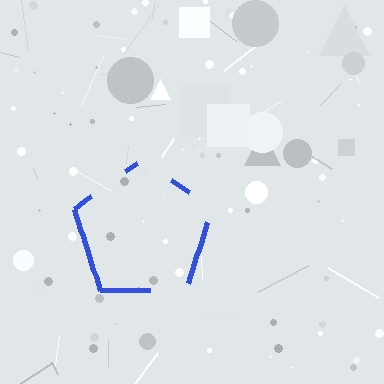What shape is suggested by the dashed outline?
The dashed outline suggests a pentagon.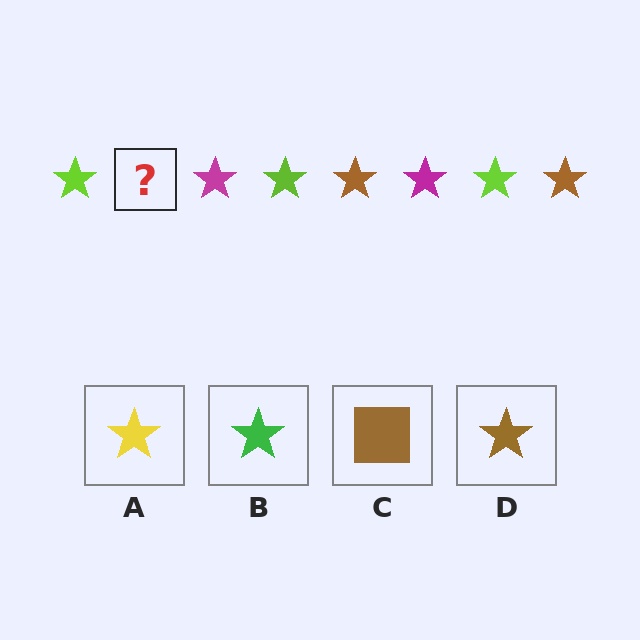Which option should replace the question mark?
Option D.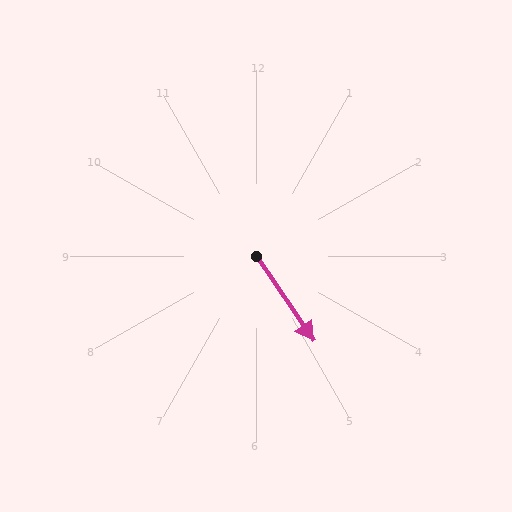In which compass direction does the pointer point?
Southeast.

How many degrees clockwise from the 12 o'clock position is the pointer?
Approximately 146 degrees.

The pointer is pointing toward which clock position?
Roughly 5 o'clock.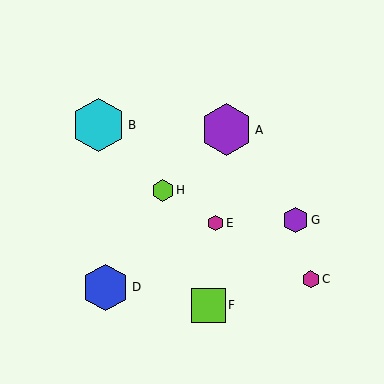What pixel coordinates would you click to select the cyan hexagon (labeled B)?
Click at (98, 125) to select the cyan hexagon B.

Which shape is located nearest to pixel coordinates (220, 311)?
The lime square (labeled F) at (208, 305) is nearest to that location.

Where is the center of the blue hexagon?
The center of the blue hexagon is at (105, 287).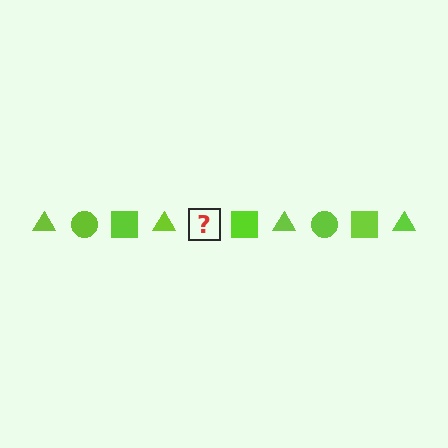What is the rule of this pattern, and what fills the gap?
The rule is that the pattern cycles through triangle, circle, square shapes in lime. The gap should be filled with a lime circle.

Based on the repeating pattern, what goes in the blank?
The blank should be a lime circle.